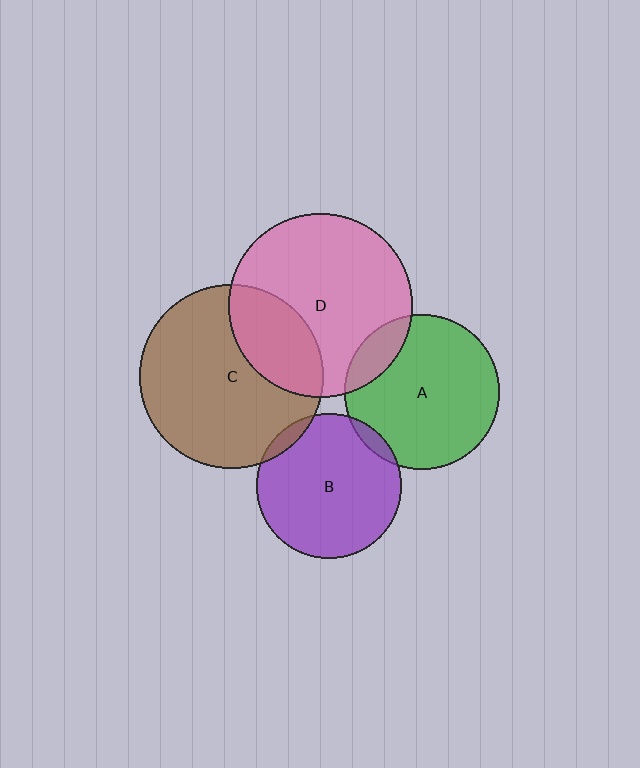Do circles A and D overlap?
Yes.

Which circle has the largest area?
Circle C (brown).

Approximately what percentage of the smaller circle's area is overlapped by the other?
Approximately 15%.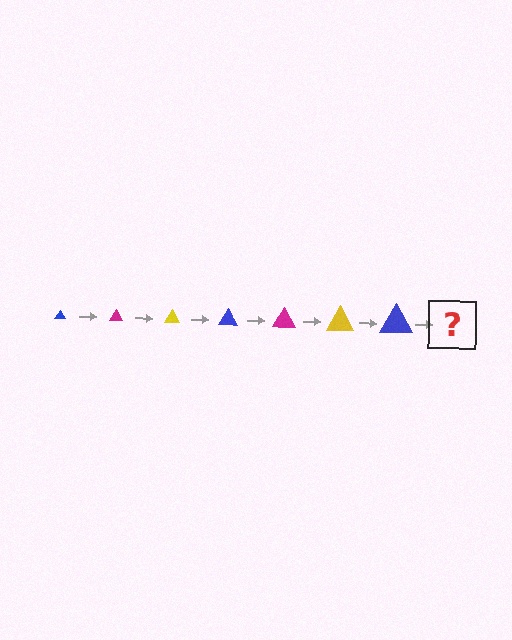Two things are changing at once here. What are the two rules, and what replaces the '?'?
The two rules are that the triangle grows larger each step and the color cycles through blue, magenta, and yellow. The '?' should be a magenta triangle, larger than the previous one.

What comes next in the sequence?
The next element should be a magenta triangle, larger than the previous one.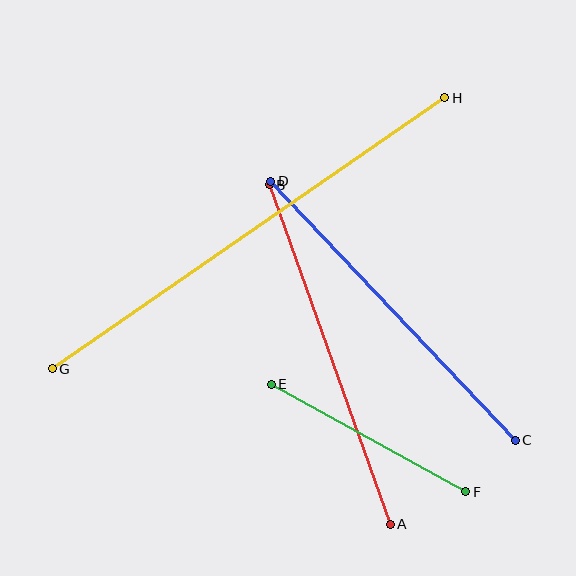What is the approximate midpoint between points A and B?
The midpoint is at approximately (330, 354) pixels.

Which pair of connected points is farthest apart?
Points G and H are farthest apart.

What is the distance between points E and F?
The distance is approximately 222 pixels.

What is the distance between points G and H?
The distance is approximately 477 pixels.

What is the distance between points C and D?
The distance is approximately 356 pixels.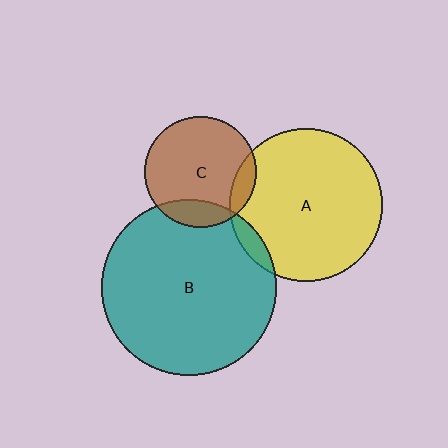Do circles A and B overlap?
Yes.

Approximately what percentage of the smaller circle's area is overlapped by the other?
Approximately 5%.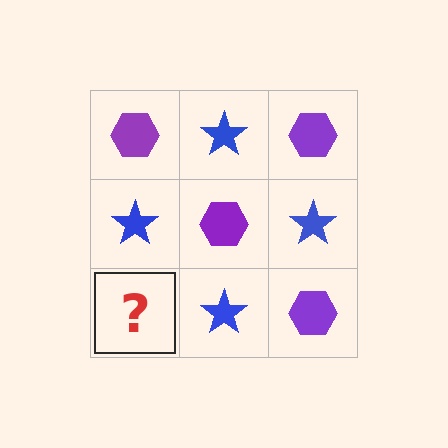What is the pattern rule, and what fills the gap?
The rule is that it alternates purple hexagon and blue star in a checkerboard pattern. The gap should be filled with a purple hexagon.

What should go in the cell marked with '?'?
The missing cell should contain a purple hexagon.